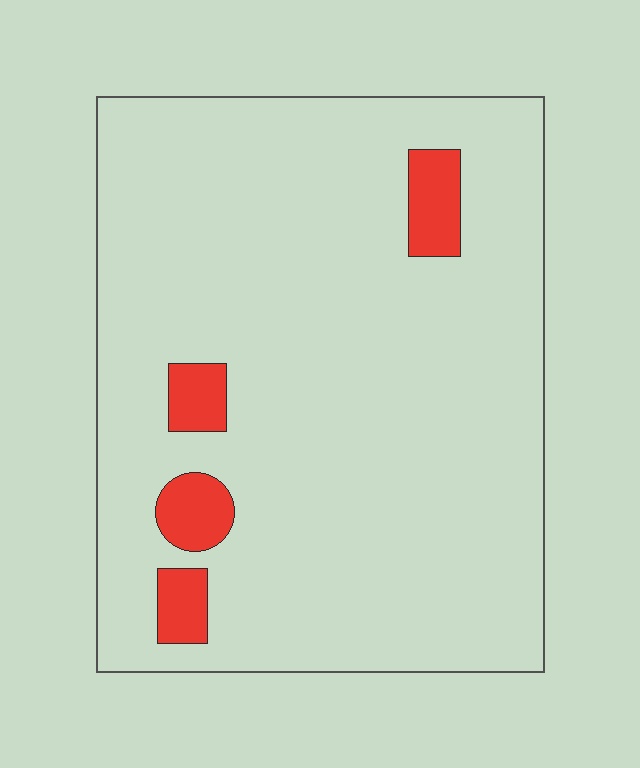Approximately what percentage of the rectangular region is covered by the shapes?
Approximately 5%.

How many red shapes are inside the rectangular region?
4.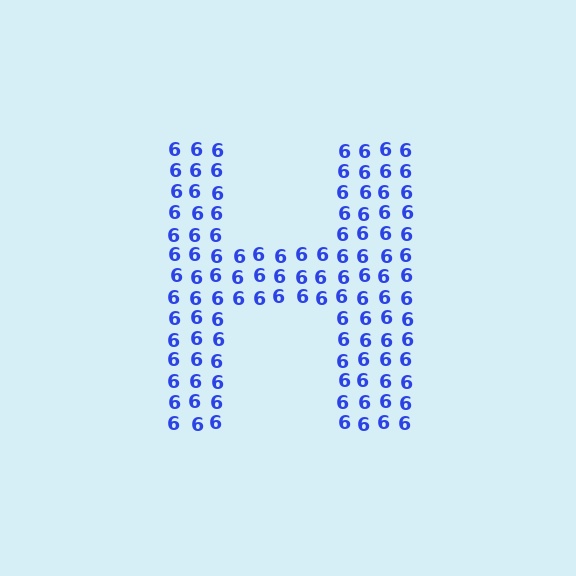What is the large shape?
The large shape is the letter H.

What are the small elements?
The small elements are digit 6's.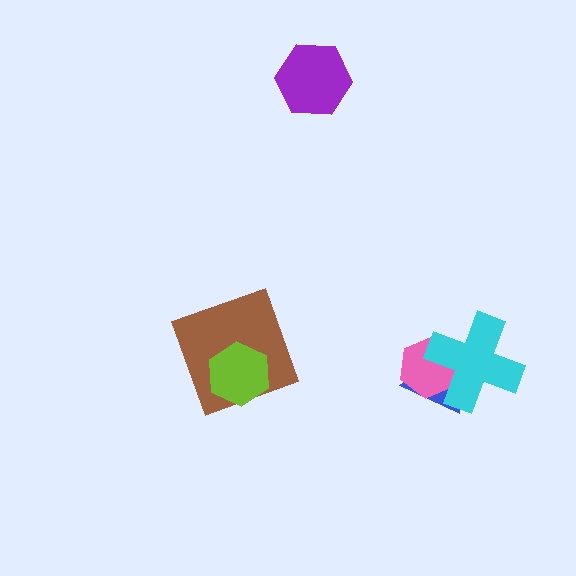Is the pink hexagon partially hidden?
Yes, it is partially covered by another shape.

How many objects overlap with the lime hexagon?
1 object overlaps with the lime hexagon.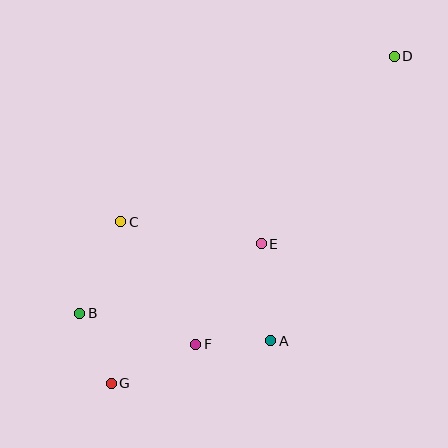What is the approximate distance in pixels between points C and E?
The distance between C and E is approximately 142 pixels.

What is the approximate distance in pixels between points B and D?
The distance between B and D is approximately 406 pixels.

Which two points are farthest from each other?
Points D and G are farthest from each other.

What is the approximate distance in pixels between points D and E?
The distance between D and E is approximately 230 pixels.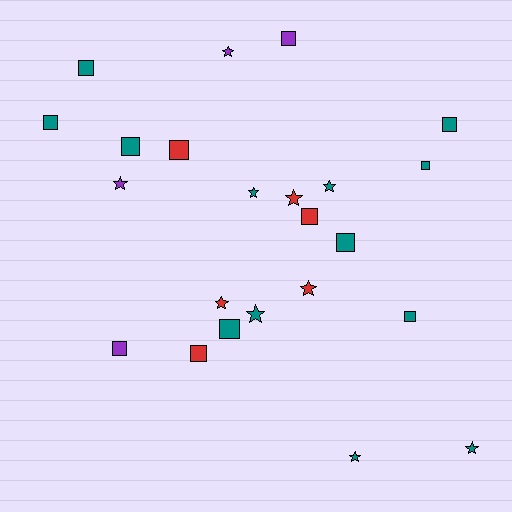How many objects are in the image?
There are 23 objects.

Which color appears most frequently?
Teal, with 13 objects.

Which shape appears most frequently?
Square, with 13 objects.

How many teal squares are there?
There are 8 teal squares.